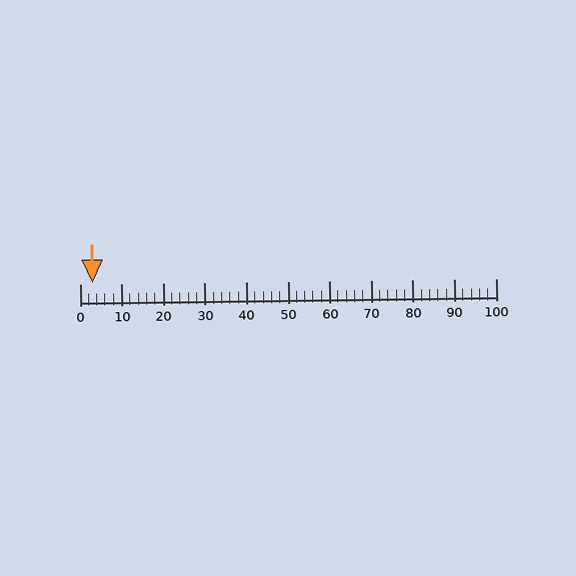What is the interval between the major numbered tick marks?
The major tick marks are spaced 10 units apart.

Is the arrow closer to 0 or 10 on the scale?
The arrow is closer to 0.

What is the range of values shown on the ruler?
The ruler shows values from 0 to 100.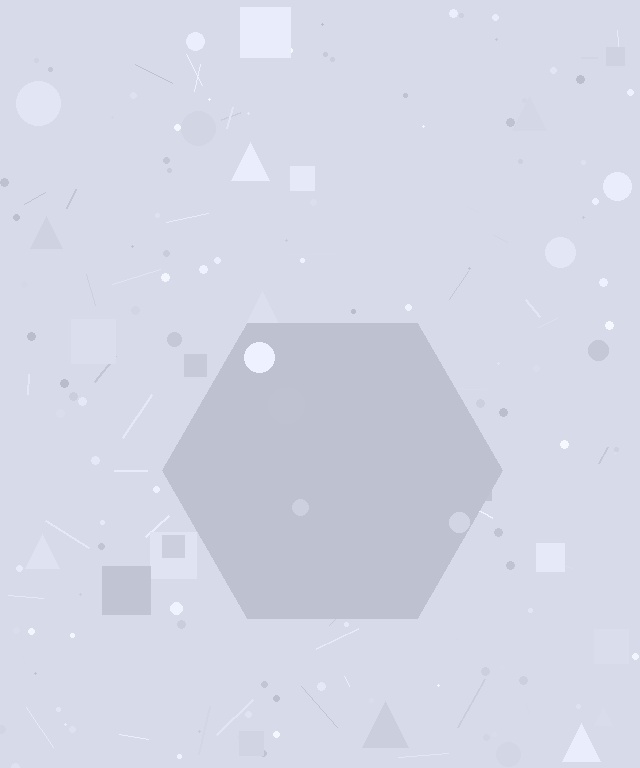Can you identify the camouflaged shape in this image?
The camouflaged shape is a hexagon.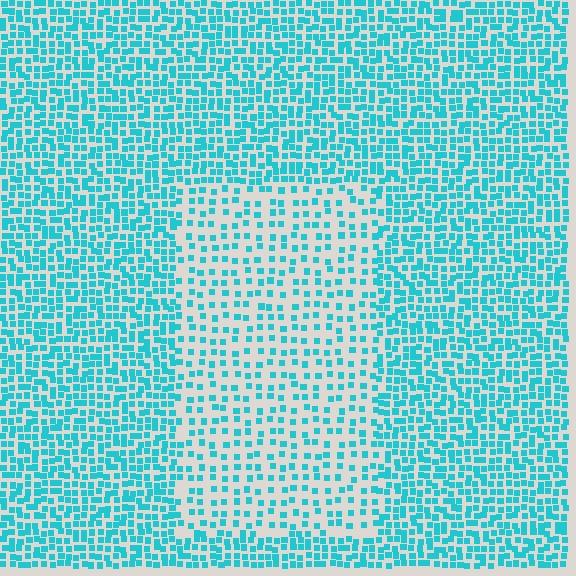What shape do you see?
I see a rectangle.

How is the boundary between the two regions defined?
The boundary is defined by a change in element density (approximately 2.1x ratio). All elements are the same color, size, and shape.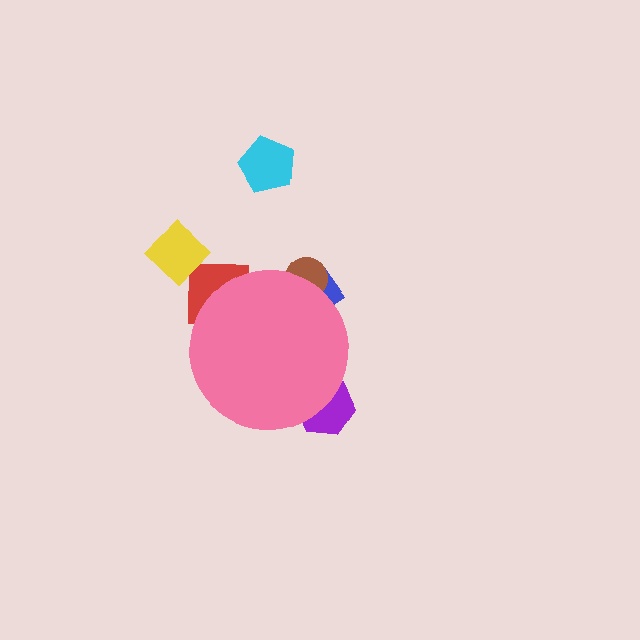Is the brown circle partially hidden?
Yes, the brown circle is partially hidden behind the pink circle.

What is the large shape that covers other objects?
A pink circle.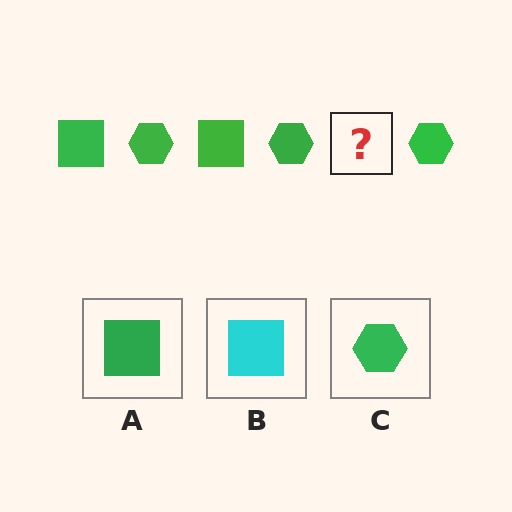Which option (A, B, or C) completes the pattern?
A.